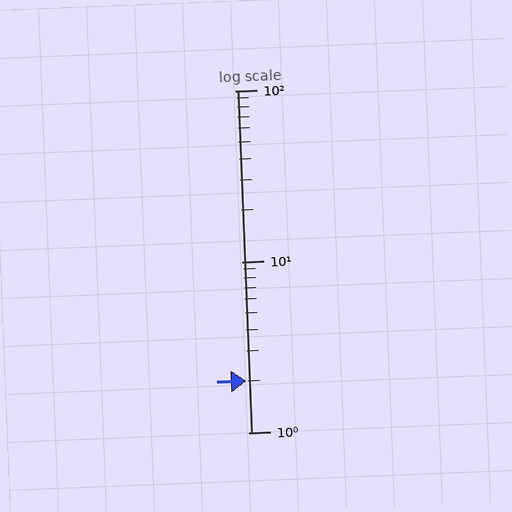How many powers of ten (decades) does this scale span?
The scale spans 2 decades, from 1 to 100.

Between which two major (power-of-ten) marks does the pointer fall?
The pointer is between 1 and 10.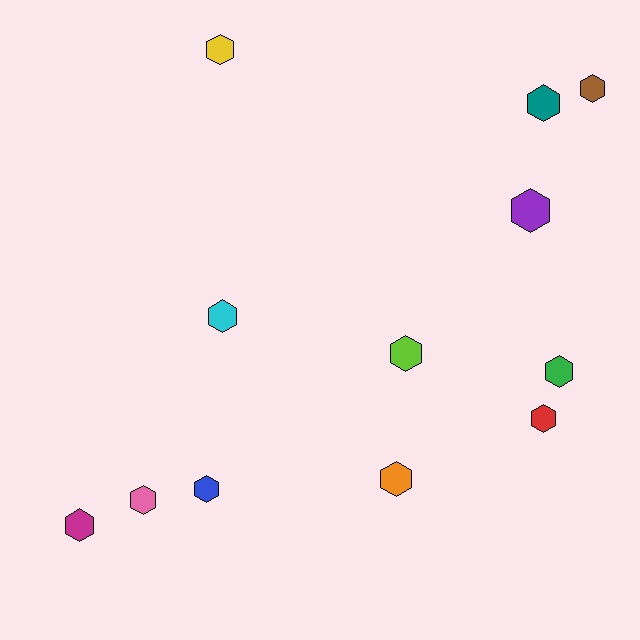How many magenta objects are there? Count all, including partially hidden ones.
There is 1 magenta object.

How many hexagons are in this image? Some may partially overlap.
There are 12 hexagons.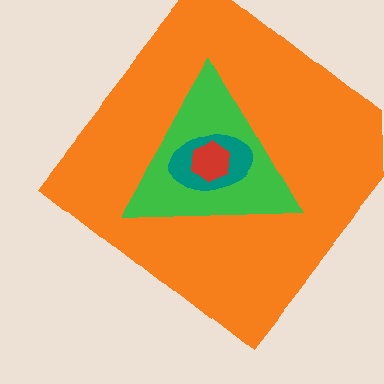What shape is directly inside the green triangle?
The teal ellipse.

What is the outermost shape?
The orange diamond.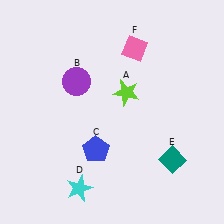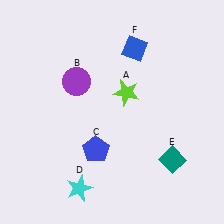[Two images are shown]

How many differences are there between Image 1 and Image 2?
There is 1 difference between the two images.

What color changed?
The diamond (F) changed from pink in Image 1 to blue in Image 2.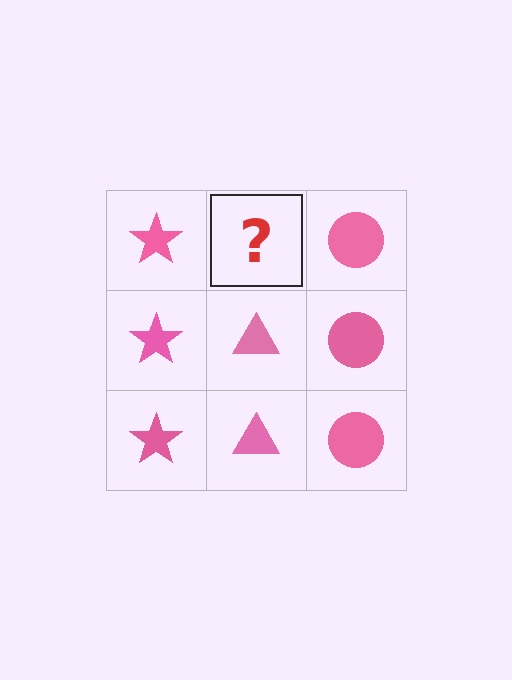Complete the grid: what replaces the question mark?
The question mark should be replaced with a pink triangle.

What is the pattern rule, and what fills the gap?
The rule is that each column has a consistent shape. The gap should be filled with a pink triangle.